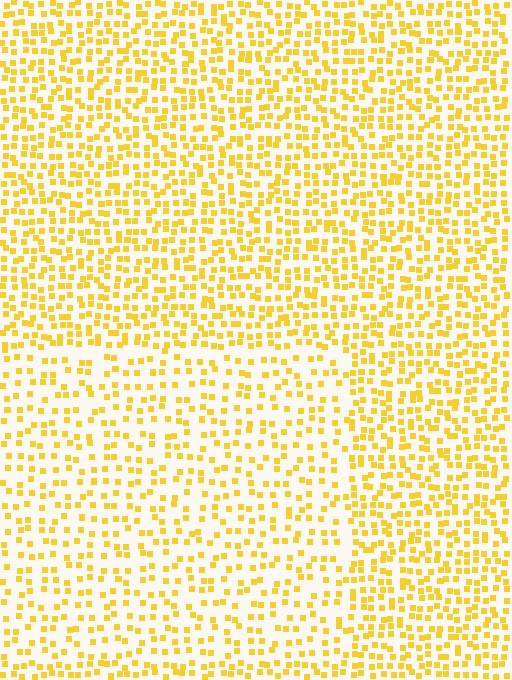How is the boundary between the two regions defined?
The boundary is defined by a change in element density (approximately 1.7x ratio). All elements are the same color, size, and shape.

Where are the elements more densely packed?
The elements are more densely packed outside the rectangle boundary.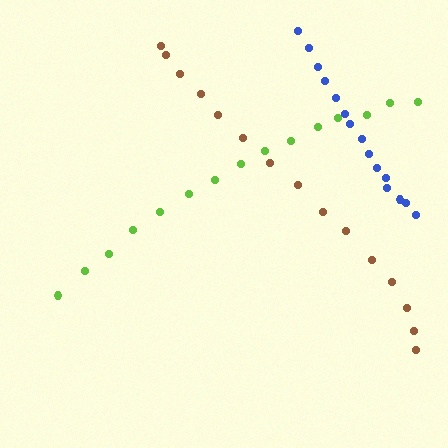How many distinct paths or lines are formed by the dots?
There are 3 distinct paths.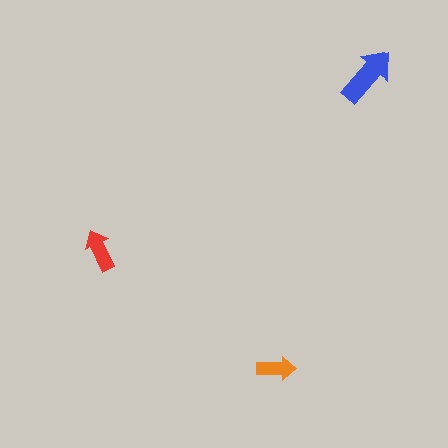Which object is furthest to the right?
The blue arrow is rightmost.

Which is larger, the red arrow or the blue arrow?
The blue one.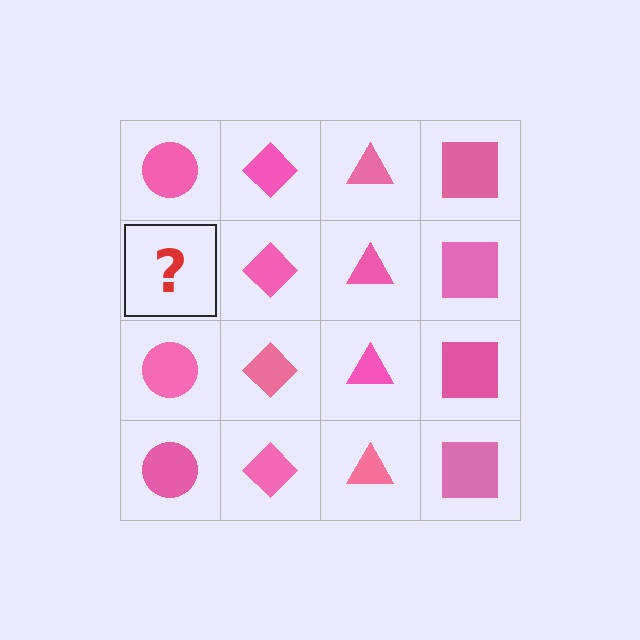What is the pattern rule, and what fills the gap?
The rule is that each column has a consistent shape. The gap should be filled with a pink circle.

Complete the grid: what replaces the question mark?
The question mark should be replaced with a pink circle.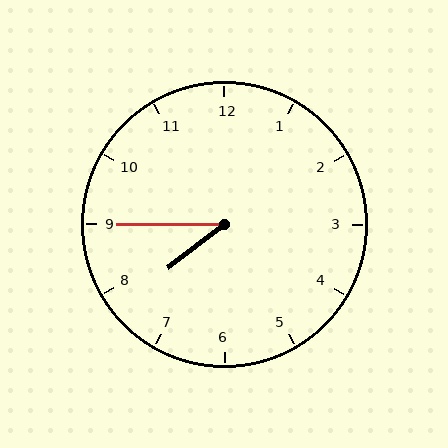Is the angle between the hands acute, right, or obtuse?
It is acute.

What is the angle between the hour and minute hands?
Approximately 38 degrees.